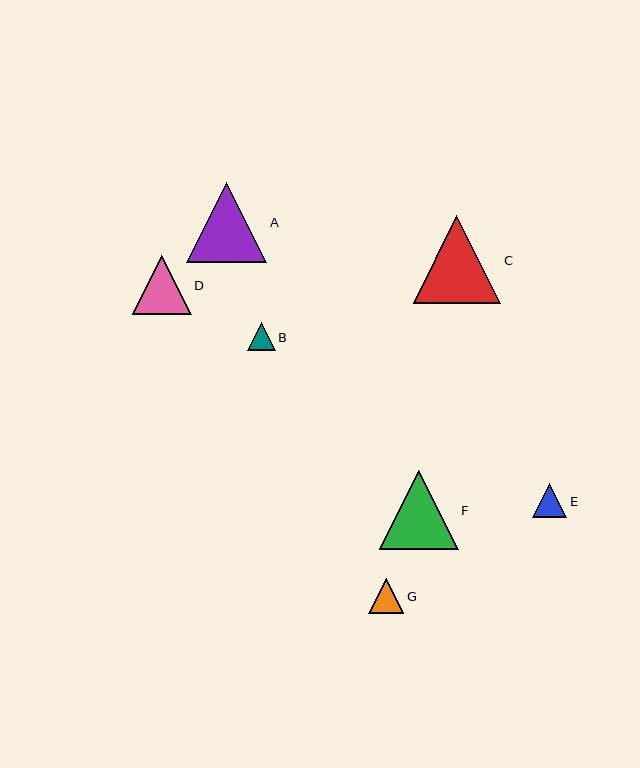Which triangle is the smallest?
Triangle B is the smallest with a size of approximately 28 pixels.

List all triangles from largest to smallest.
From largest to smallest: C, A, F, D, G, E, B.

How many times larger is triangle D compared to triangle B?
Triangle D is approximately 2.1 times the size of triangle B.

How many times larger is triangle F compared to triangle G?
Triangle F is approximately 2.2 times the size of triangle G.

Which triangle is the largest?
Triangle C is the largest with a size of approximately 88 pixels.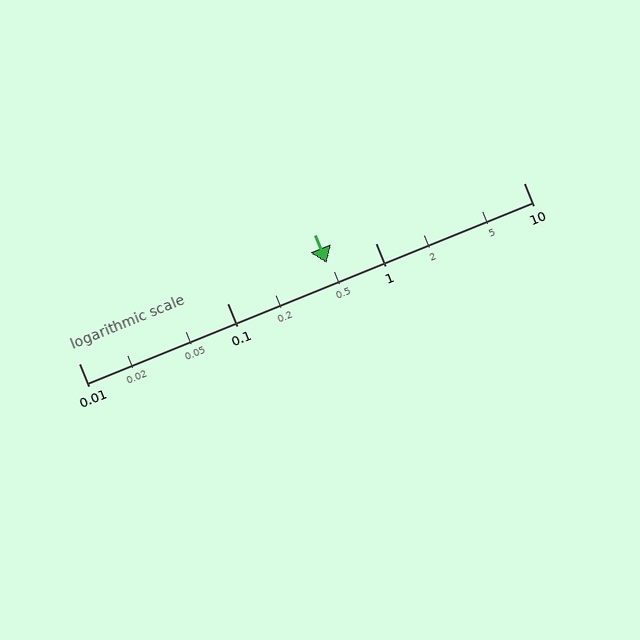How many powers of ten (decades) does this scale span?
The scale spans 3 decades, from 0.01 to 10.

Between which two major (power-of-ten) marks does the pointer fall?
The pointer is between 0.1 and 1.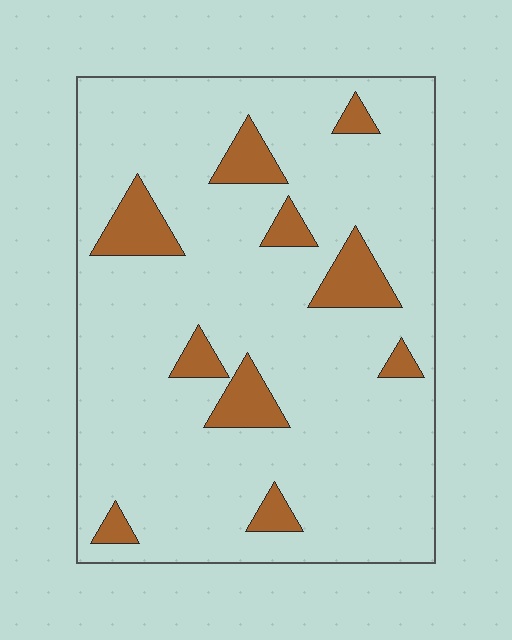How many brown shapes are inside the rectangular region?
10.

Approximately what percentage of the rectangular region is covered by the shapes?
Approximately 15%.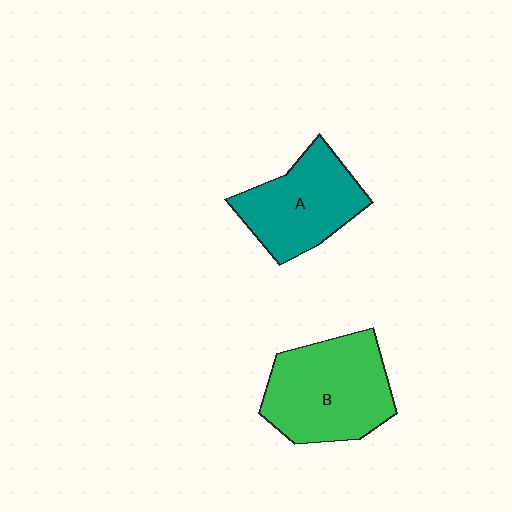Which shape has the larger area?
Shape B (green).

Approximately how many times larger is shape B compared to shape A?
Approximately 1.3 times.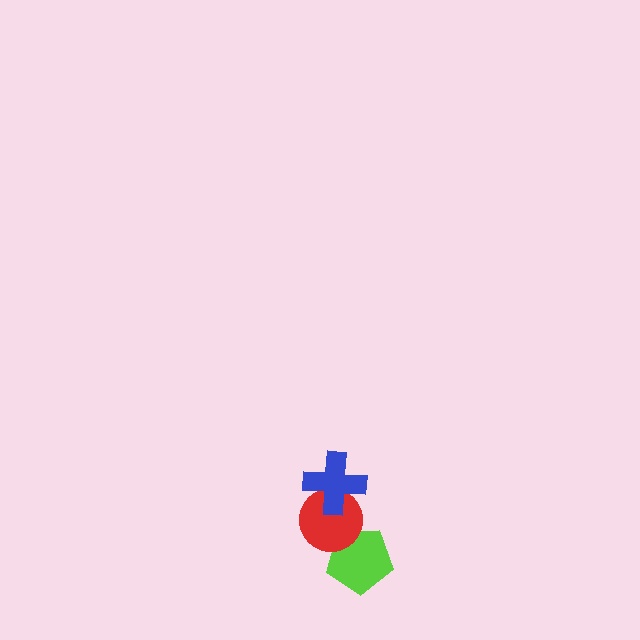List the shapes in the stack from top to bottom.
From top to bottom: the blue cross, the red circle, the lime pentagon.